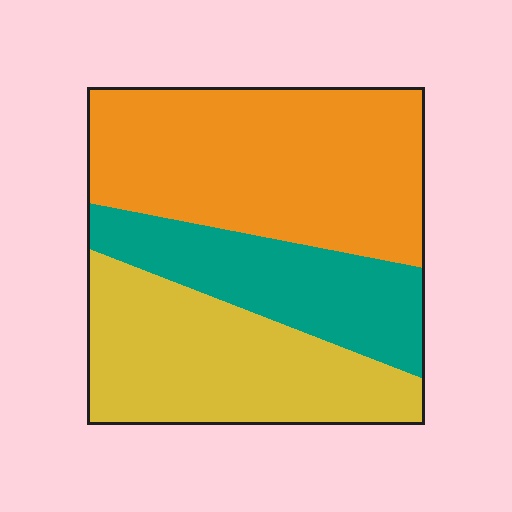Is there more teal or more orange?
Orange.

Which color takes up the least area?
Teal, at roughly 25%.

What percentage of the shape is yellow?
Yellow covers about 35% of the shape.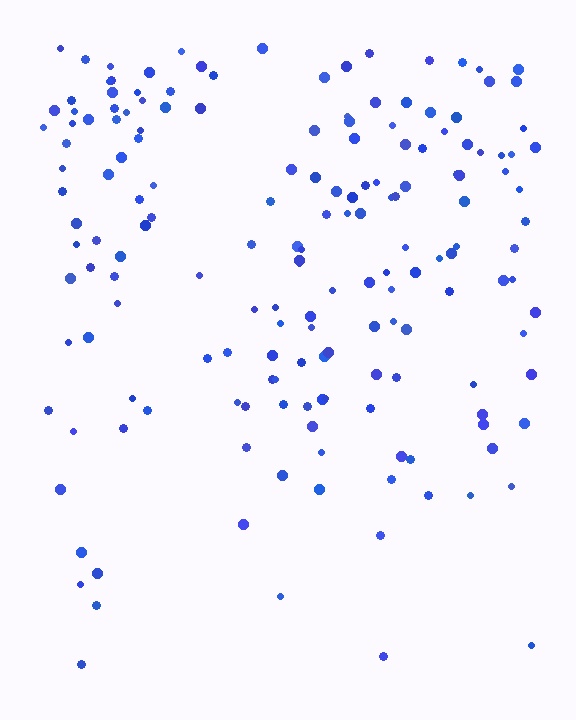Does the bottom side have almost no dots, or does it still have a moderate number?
Still a moderate number, just noticeably fewer than the top.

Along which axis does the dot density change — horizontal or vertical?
Vertical.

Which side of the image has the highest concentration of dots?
The top.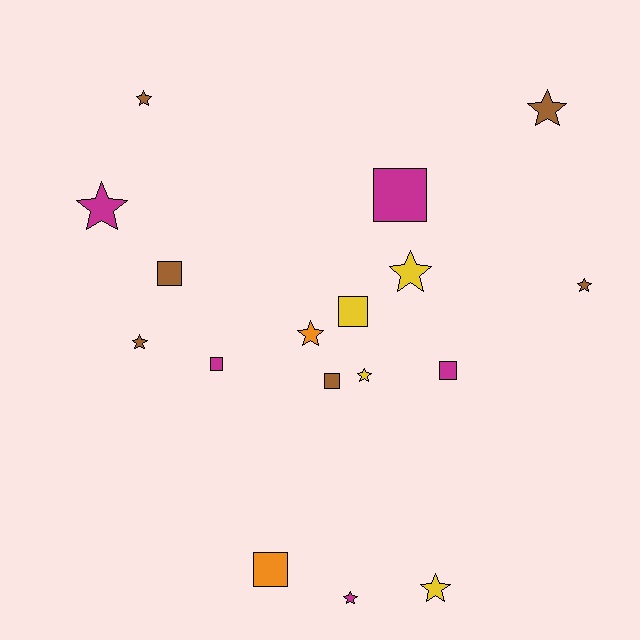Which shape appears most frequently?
Star, with 10 objects.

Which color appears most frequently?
Brown, with 6 objects.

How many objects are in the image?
There are 17 objects.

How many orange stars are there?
There is 1 orange star.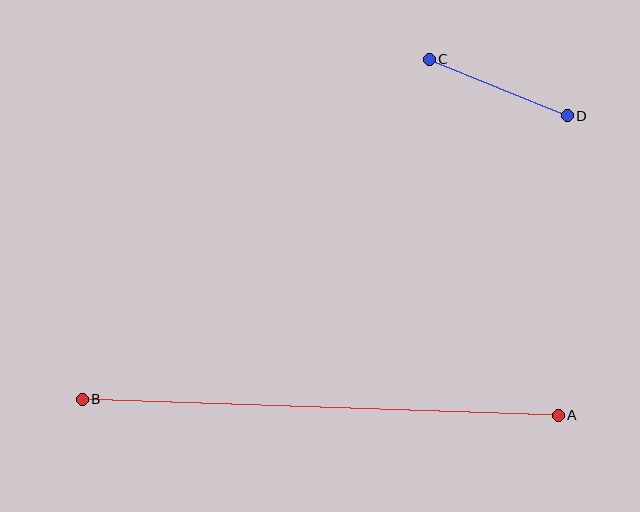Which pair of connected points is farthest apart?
Points A and B are farthest apart.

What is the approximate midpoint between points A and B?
The midpoint is at approximately (320, 407) pixels.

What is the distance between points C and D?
The distance is approximately 149 pixels.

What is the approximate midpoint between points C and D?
The midpoint is at approximately (498, 87) pixels.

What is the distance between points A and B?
The distance is approximately 476 pixels.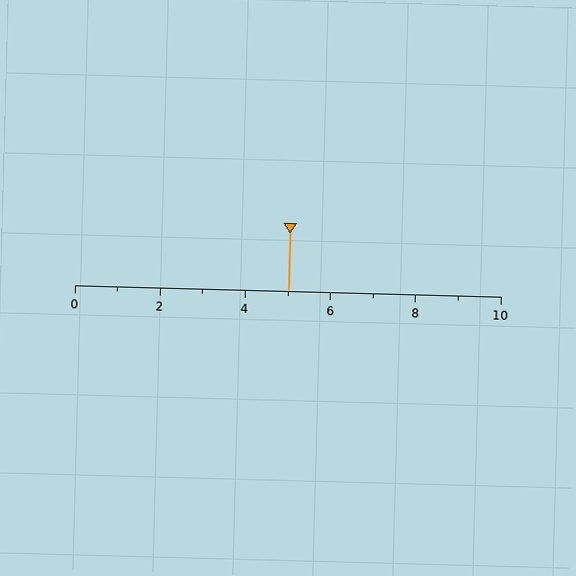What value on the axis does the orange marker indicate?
The marker indicates approximately 5.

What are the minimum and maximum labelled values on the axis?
The axis runs from 0 to 10.